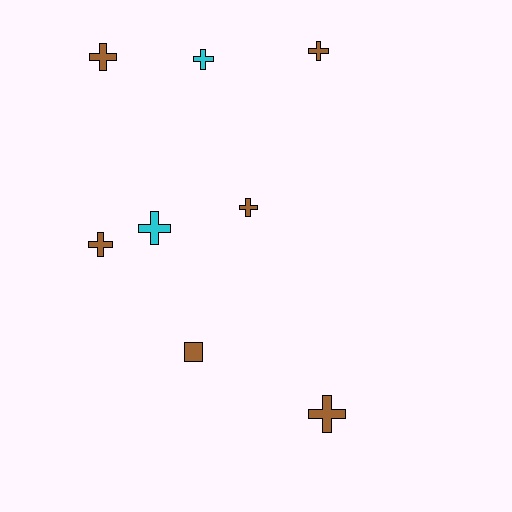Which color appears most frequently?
Brown, with 6 objects.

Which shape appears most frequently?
Cross, with 7 objects.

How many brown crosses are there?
There are 5 brown crosses.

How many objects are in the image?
There are 8 objects.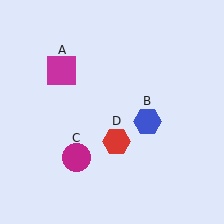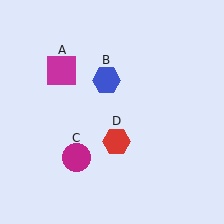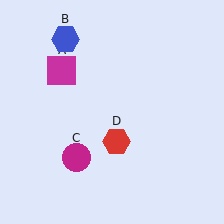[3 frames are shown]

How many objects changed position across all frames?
1 object changed position: blue hexagon (object B).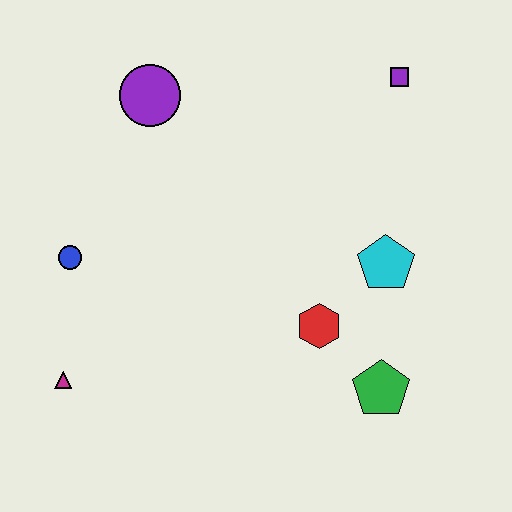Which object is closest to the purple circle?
The blue circle is closest to the purple circle.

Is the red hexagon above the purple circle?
No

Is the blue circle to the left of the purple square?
Yes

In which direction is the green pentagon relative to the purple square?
The green pentagon is below the purple square.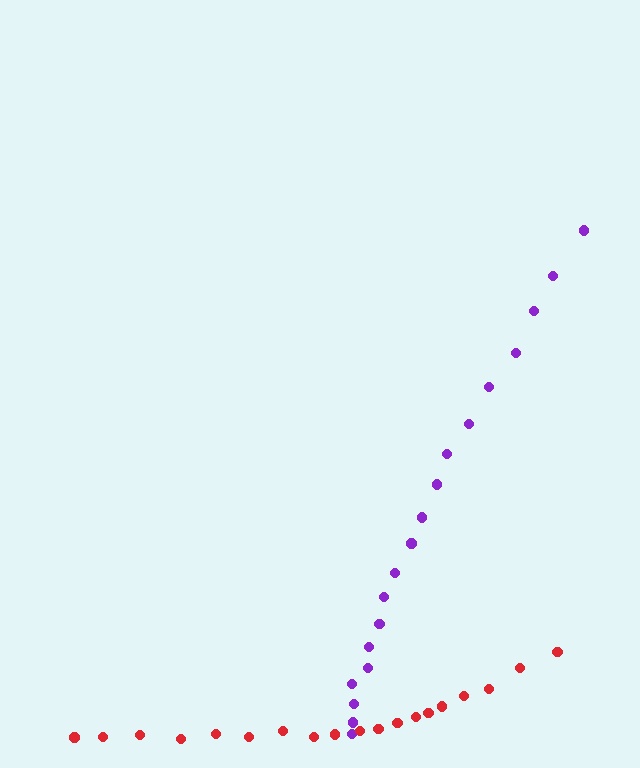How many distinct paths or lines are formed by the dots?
There are 2 distinct paths.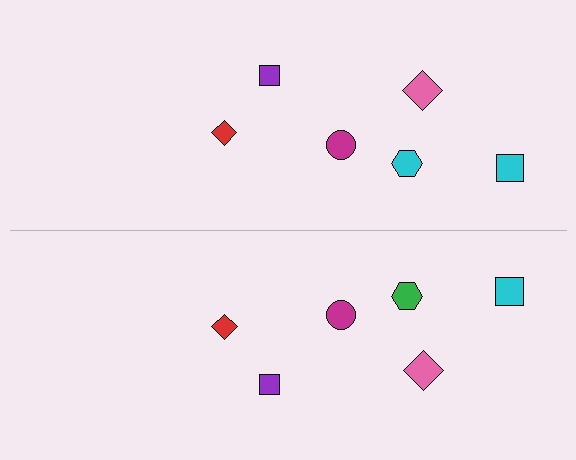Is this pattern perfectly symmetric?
No, the pattern is not perfectly symmetric. The green hexagon on the bottom side breaks the symmetry — its mirror counterpart is cyan.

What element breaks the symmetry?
The green hexagon on the bottom side breaks the symmetry — its mirror counterpart is cyan.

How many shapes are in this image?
There are 12 shapes in this image.